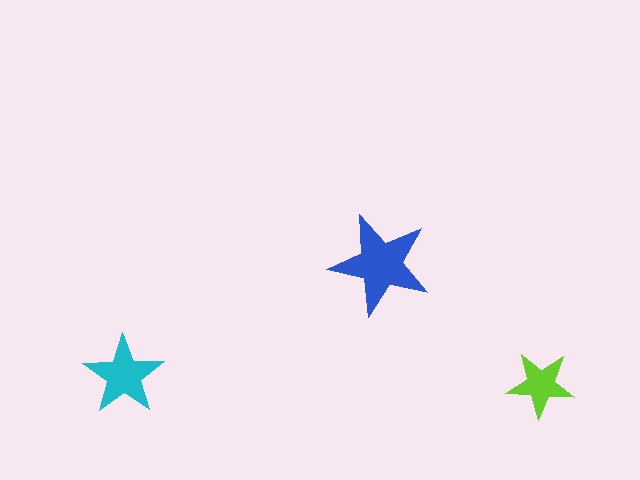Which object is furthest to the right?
The lime star is rightmost.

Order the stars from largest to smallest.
the blue one, the cyan one, the lime one.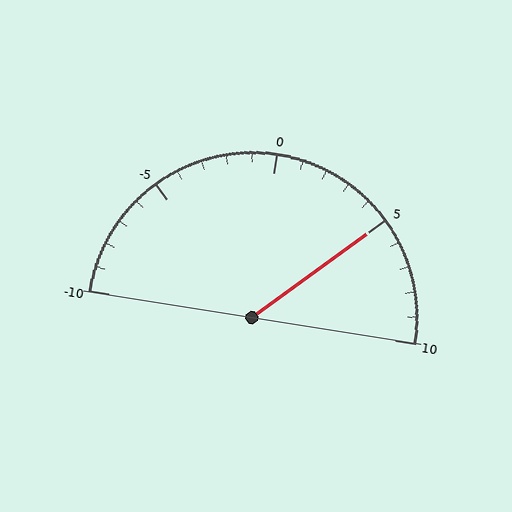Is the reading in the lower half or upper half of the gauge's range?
The reading is in the upper half of the range (-10 to 10).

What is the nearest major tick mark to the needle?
The nearest major tick mark is 5.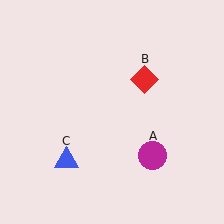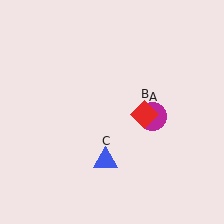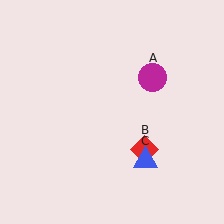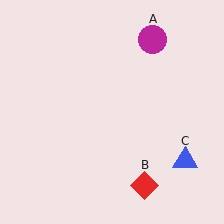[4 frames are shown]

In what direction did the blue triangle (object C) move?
The blue triangle (object C) moved right.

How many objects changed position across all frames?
3 objects changed position: magenta circle (object A), red diamond (object B), blue triangle (object C).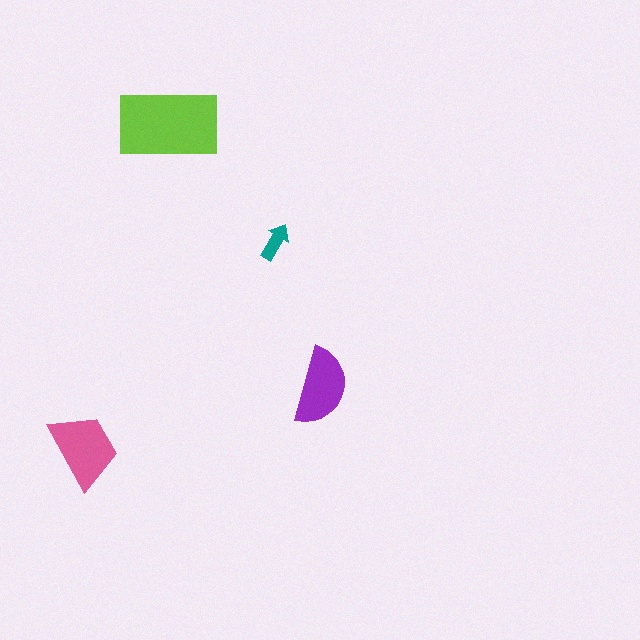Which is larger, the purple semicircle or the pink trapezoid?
The pink trapezoid.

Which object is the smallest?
The teal arrow.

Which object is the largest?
The lime rectangle.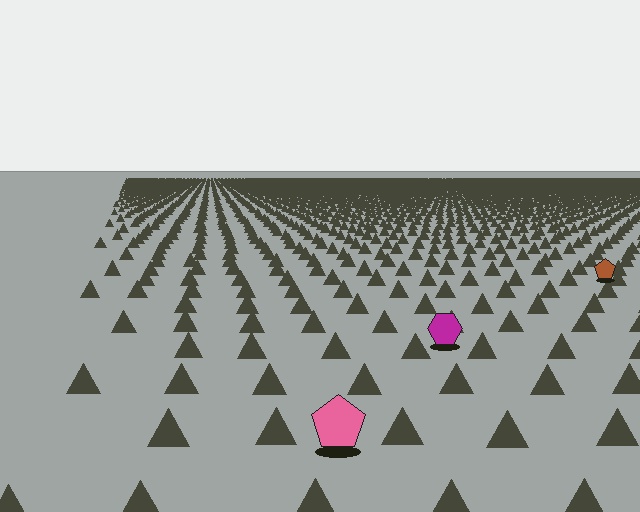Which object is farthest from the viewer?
The brown pentagon is farthest from the viewer. It appears smaller and the ground texture around it is denser.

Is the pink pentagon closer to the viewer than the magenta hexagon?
Yes. The pink pentagon is closer — you can tell from the texture gradient: the ground texture is coarser near it.